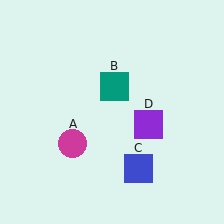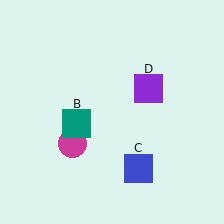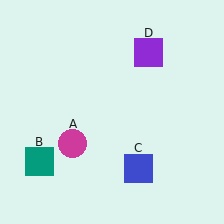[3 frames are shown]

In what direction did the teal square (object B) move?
The teal square (object B) moved down and to the left.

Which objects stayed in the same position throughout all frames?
Magenta circle (object A) and blue square (object C) remained stationary.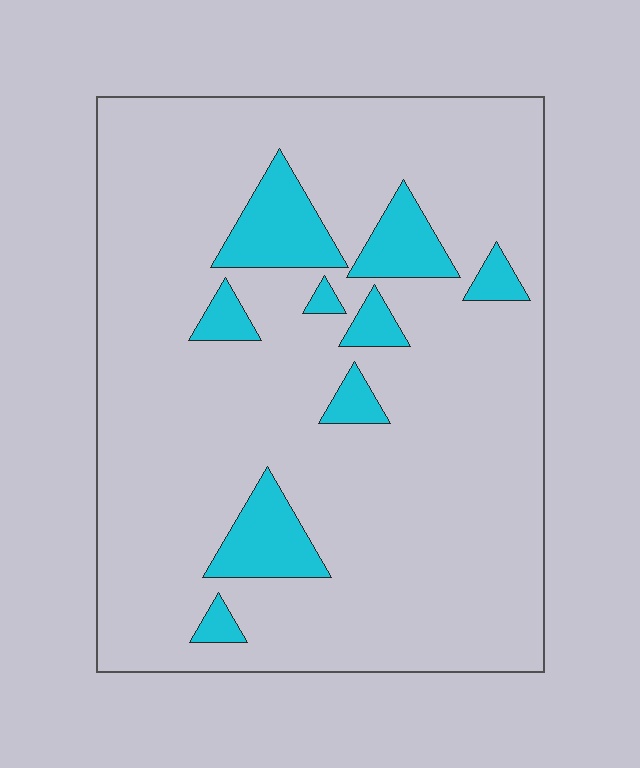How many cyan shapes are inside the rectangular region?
9.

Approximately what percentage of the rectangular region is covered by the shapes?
Approximately 15%.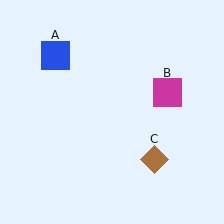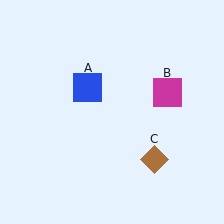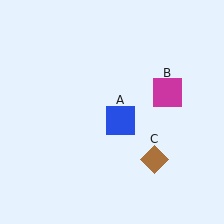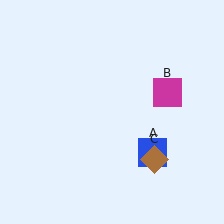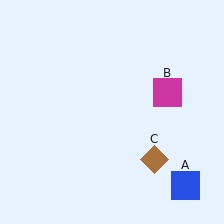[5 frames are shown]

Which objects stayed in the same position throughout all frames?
Magenta square (object B) and brown diamond (object C) remained stationary.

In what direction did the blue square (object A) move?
The blue square (object A) moved down and to the right.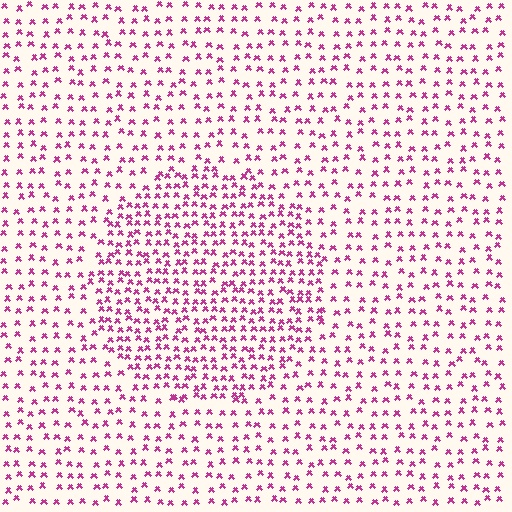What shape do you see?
I see a circle.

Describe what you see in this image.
The image contains small magenta elements arranged at two different densities. A circle-shaped region is visible where the elements are more densely packed than the surrounding area.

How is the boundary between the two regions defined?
The boundary is defined by a change in element density (approximately 1.8x ratio). All elements are the same color, size, and shape.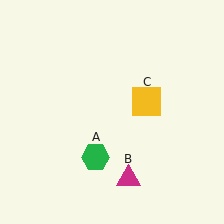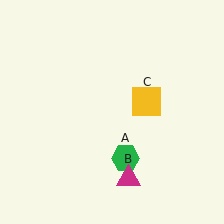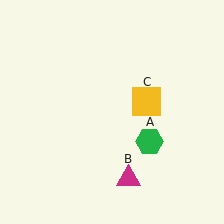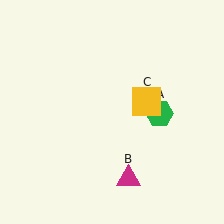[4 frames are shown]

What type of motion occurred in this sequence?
The green hexagon (object A) rotated counterclockwise around the center of the scene.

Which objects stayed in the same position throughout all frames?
Magenta triangle (object B) and yellow square (object C) remained stationary.